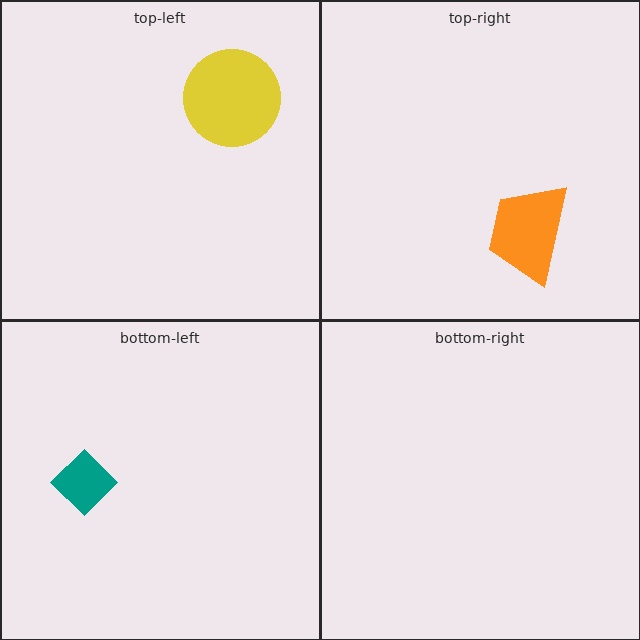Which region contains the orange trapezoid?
The top-right region.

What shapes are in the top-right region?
The orange trapezoid.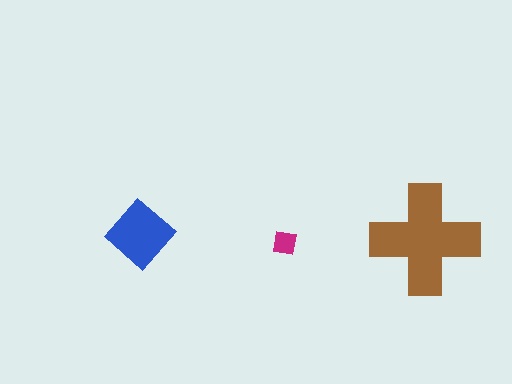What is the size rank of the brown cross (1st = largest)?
1st.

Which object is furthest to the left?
The blue diamond is leftmost.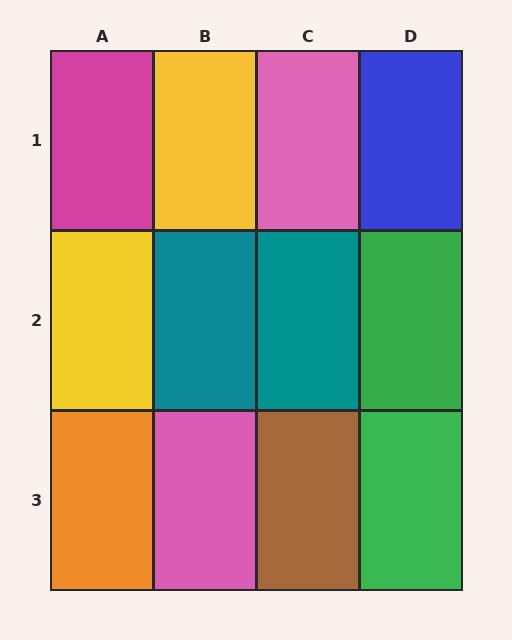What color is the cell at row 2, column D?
Green.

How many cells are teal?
2 cells are teal.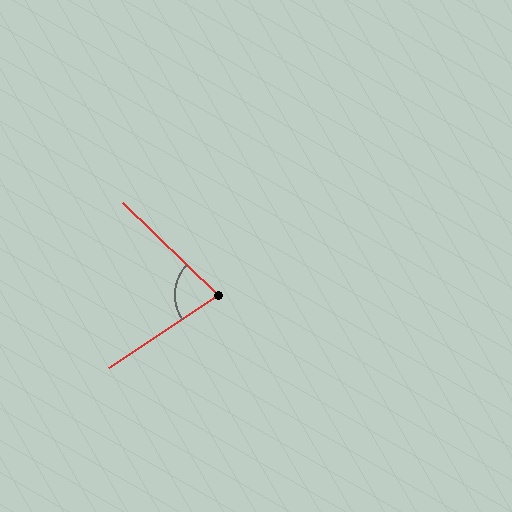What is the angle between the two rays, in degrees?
Approximately 78 degrees.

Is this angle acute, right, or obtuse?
It is acute.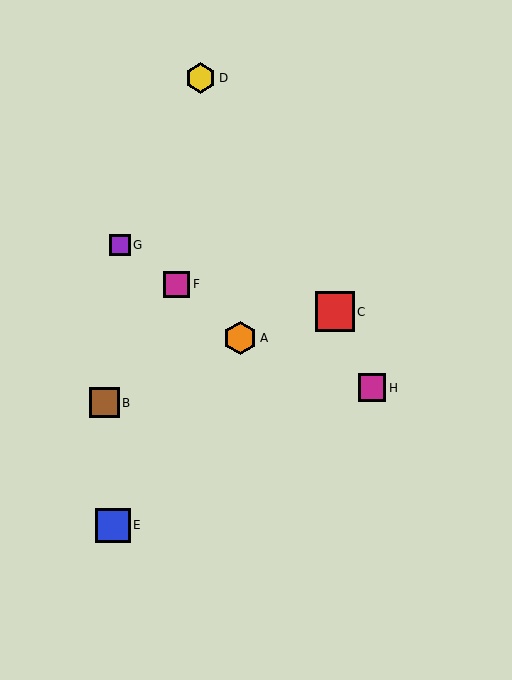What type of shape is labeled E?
Shape E is a blue square.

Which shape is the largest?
The red square (labeled C) is the largest.